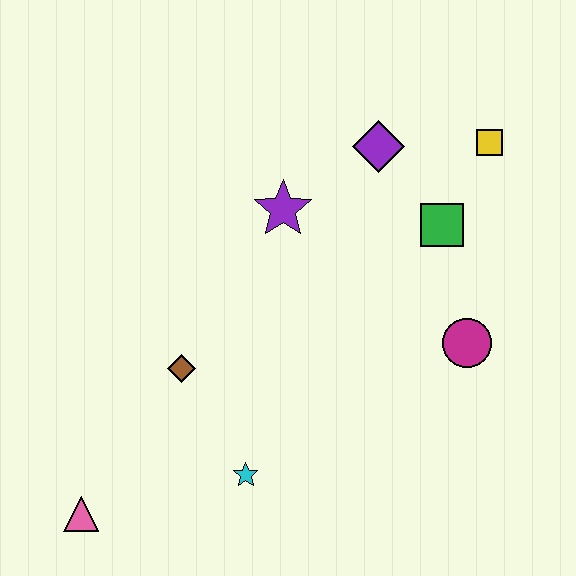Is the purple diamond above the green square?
Yes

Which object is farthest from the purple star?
The pink triangle is farthest from the purple star.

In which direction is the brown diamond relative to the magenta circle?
The brown diamond is to the left of the magenta circle.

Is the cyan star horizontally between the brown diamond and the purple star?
Yes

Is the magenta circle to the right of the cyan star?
Yes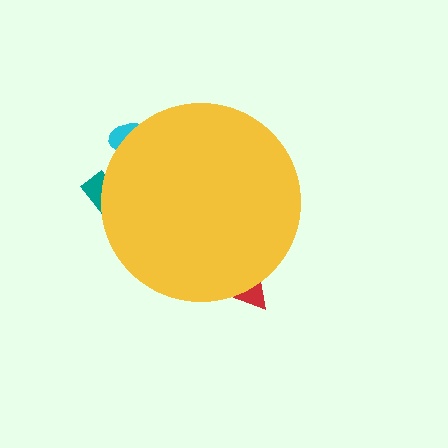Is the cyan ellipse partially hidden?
Yes, the cyan ellipse is partially hidden behind the yellow circle.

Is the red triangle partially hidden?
Yes, the red triangle is partially hidden behind the yellow circle.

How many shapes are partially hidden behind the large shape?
3 shapes are partially hidden.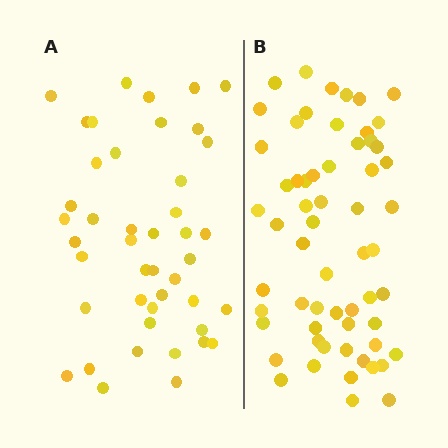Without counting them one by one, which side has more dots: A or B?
Region B (the right region) has more dots.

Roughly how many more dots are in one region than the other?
Region B has approximately 15 more dots than region A.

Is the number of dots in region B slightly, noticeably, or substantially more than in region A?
Region B has noticeably more, but not dramatically so. The ratio is roughly 1.4 to 1.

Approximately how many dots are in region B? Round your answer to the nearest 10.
About 60 dots.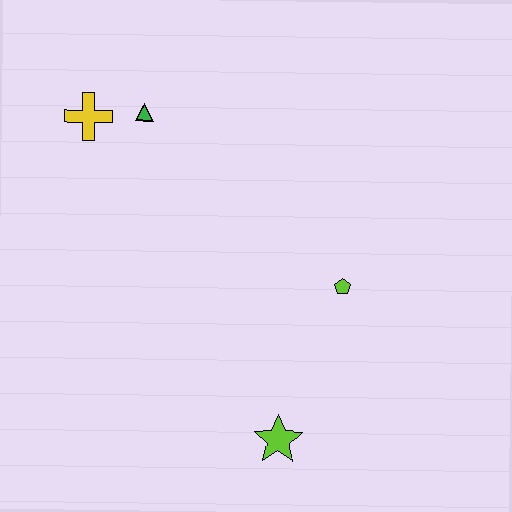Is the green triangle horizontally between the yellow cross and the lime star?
Yes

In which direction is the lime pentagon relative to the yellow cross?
The lime pentagon is to the right of the yellow cross.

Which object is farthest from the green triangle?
The lime star is farthest from the green triangle.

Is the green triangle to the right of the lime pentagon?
No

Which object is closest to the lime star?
The lime pentagon is closest to the lime star.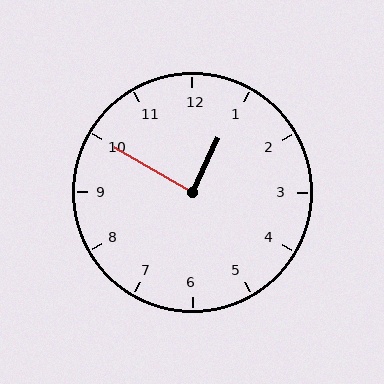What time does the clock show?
12:50.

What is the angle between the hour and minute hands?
Approximately 85 degrees.